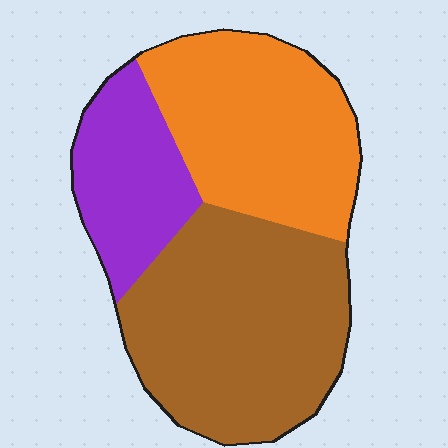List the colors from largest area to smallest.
From largest to smallest: brown, orange, purple.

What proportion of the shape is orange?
Orange covers about 35% of the shape.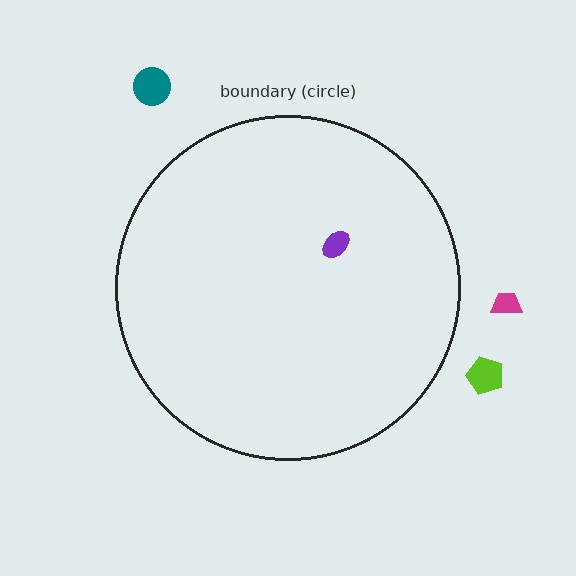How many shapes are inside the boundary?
1 inside, 3 outside.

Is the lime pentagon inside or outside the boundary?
Outside.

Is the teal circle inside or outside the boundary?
Outside.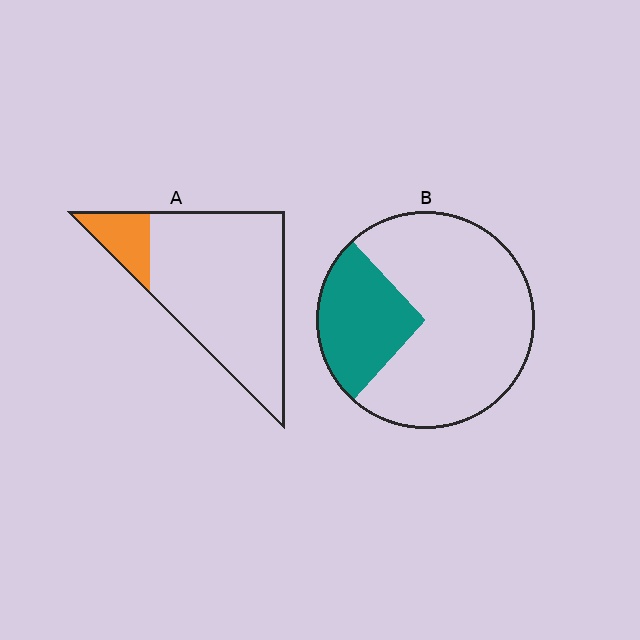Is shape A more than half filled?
No.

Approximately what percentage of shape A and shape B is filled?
A is approximately 15% and B is approximately 25%.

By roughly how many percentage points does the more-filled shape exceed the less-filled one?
By roughly 10 percentage points (B over A).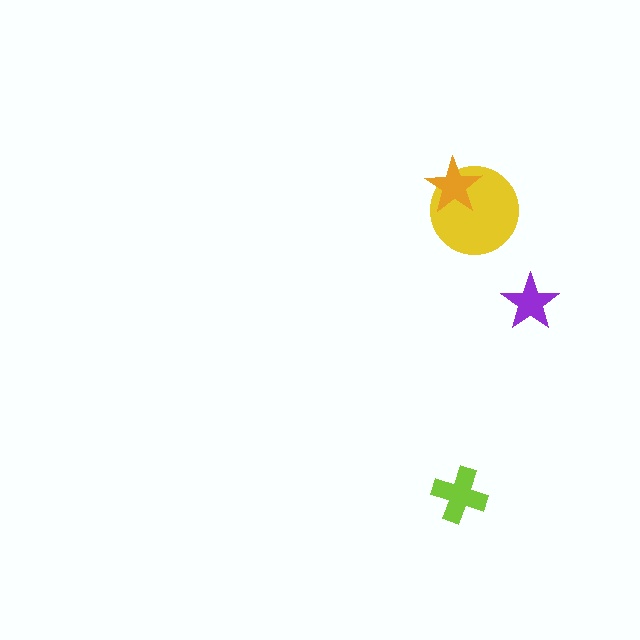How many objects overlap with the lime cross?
0 objects overlap with the lime cross.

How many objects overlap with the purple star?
0 objects overlap with the purple star.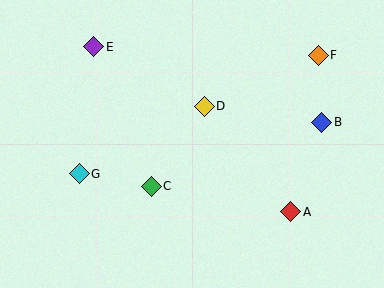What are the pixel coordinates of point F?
Point F is at (318, 55).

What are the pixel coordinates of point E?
Point E is at (94, 47).